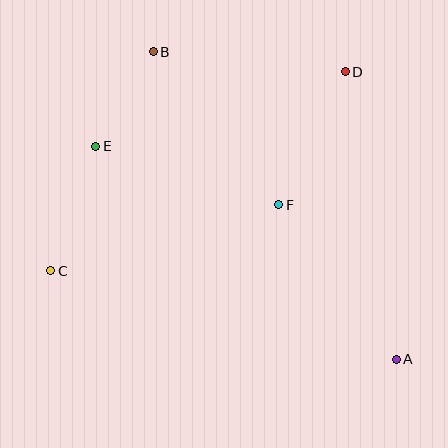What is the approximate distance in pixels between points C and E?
The distance between C and E is approximately 132 pixels.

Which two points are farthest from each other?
Points A and B are farthest from each other.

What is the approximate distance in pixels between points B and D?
The distance between B and D is approximately 193 pixels.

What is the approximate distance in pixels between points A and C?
The distance between A and C is approximately 357 pixels.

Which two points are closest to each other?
Points B and E are closest to each other.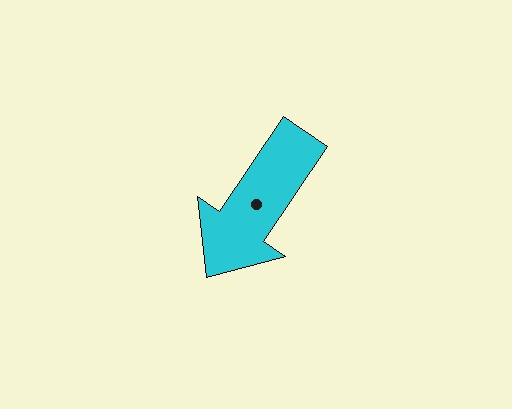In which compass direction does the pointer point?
Southwest.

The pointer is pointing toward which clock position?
Roughly 7 o'clock.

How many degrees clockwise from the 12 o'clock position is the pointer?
Approximately 214 degrees.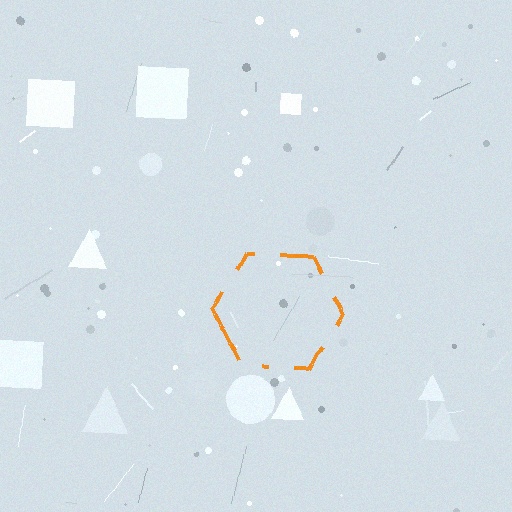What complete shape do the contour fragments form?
The contour fragments form a hexagon.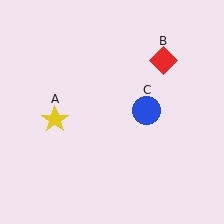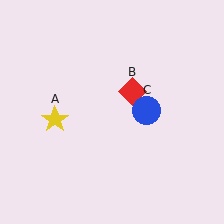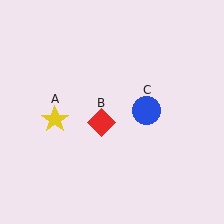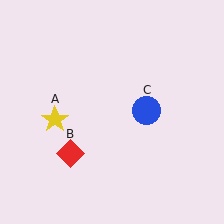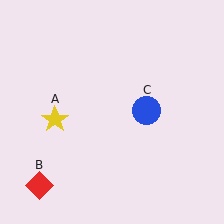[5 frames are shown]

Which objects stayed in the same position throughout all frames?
Yellow star (object A) and blue circle (object C) remained stationary.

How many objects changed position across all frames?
1 object changed position: red diamond (object B).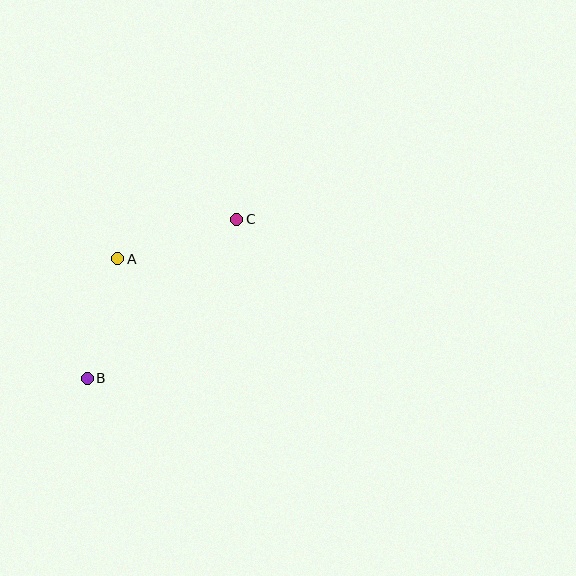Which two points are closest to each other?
Points A and B are closest to each other.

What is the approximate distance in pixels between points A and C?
The distance between A and C is approximately 125 pixels.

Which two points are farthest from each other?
Points B and C are farthest from each other.